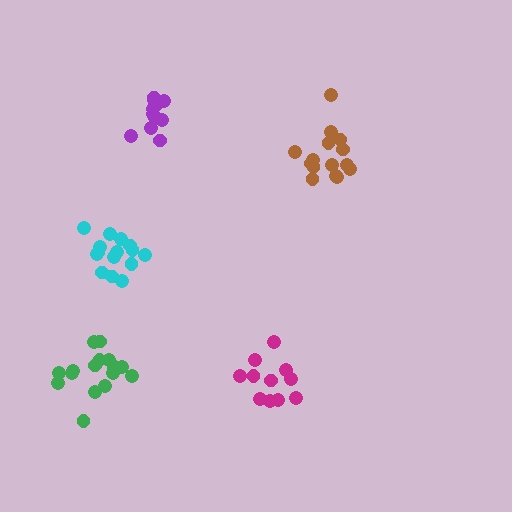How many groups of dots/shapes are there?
There are 5 groups.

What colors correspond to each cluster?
The clusters are colored: magenta, cyan, green, brown, purple.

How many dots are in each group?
Group 1: 11 dots, Group 2: 15 dots, Group 3: 16 dots, Group 4: 15 dots, Group 5: 11 dots (68 total).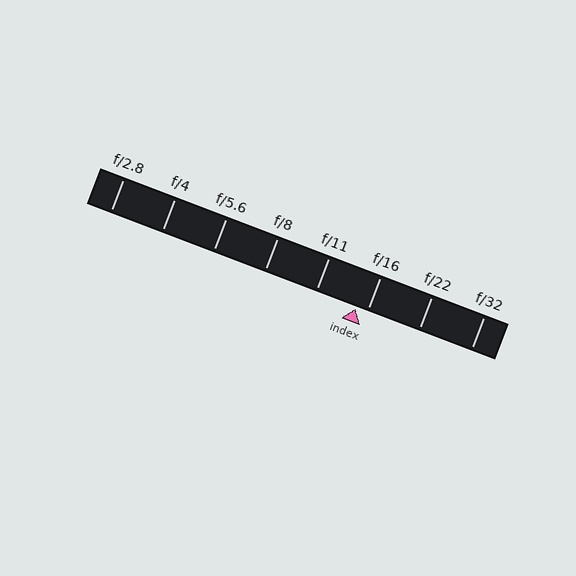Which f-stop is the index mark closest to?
The index mark is closest to f/16.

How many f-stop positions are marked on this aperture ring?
There are 8 f-stop positions marked.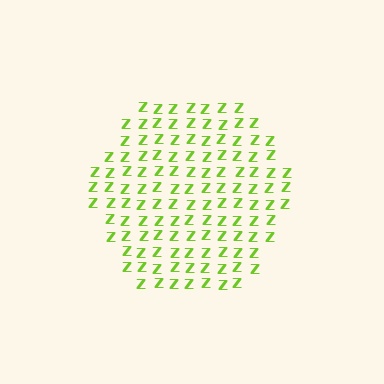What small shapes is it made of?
It is made of small letter Z's.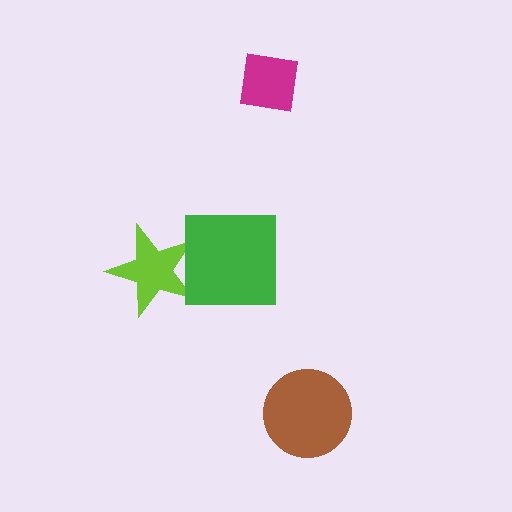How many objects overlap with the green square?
1 object overlaps with the green square.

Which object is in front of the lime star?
The green square is in front of the lime star.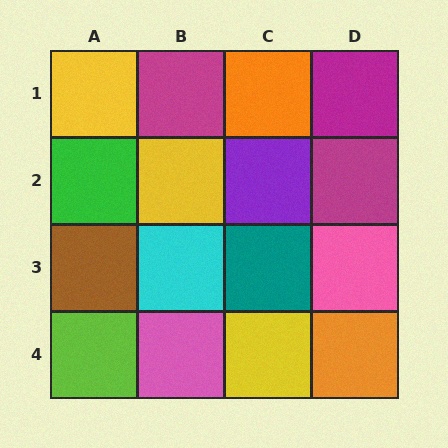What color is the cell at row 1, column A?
Yellow.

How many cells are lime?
1 cell is lime.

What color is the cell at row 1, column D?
Magenta.